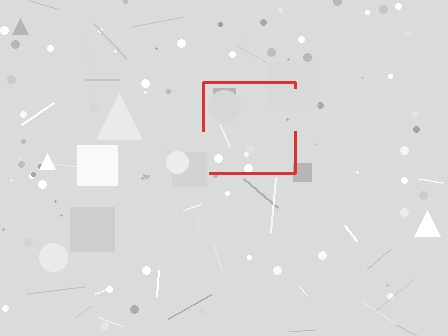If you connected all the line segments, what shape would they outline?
They would outline a square.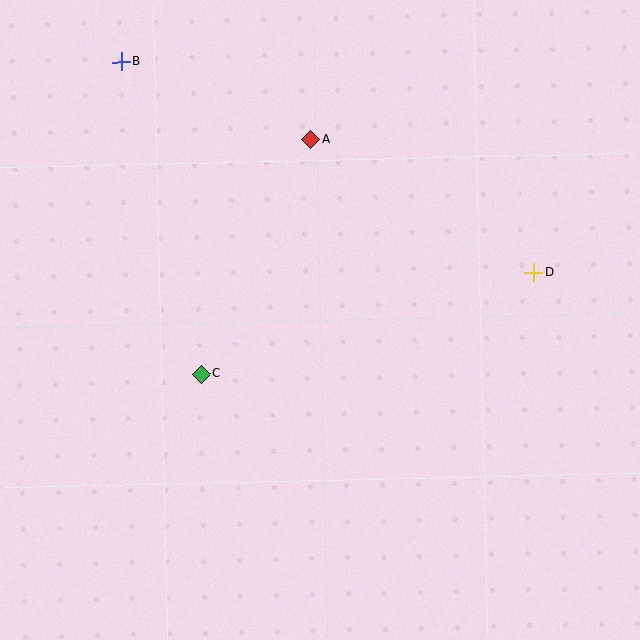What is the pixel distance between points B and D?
The distance between B and D is 463 pixels.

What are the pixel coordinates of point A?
Point A is at (311, 140).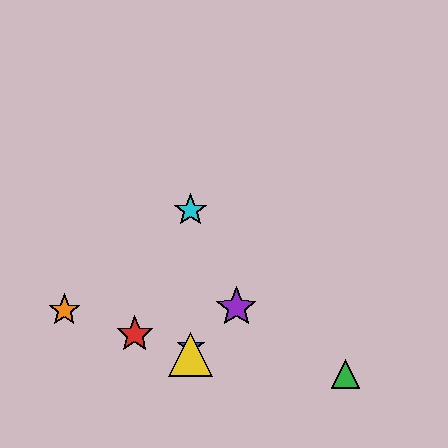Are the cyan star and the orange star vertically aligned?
No, the cyan star is at x≈191 and the orange star is at x≈64.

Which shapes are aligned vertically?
The blue star, the yellow triangle, the cyan star are aligned vertically.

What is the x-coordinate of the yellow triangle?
The yellow triangle is at x≈191.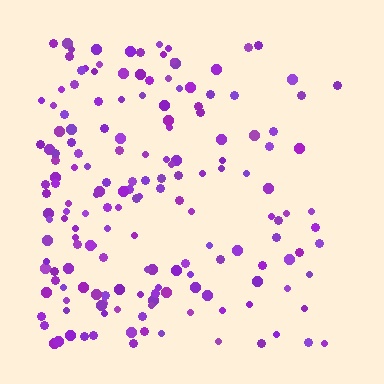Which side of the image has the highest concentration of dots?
The left.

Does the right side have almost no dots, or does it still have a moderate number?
Still a moderate number, just noticeably fewer than the left.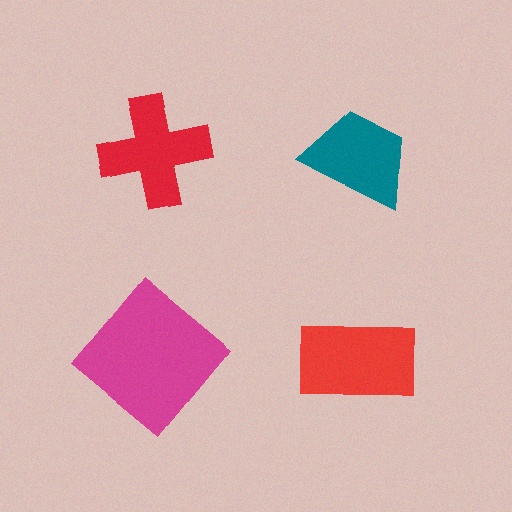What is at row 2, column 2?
A red rectangle.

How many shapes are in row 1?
2 shapes.